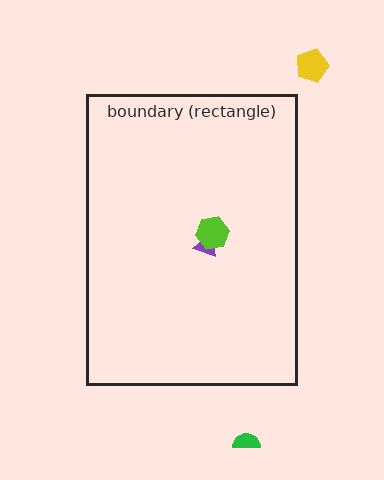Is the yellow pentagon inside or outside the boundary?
Outside.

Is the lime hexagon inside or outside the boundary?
Inside.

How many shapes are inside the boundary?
2 inside, 2 outside.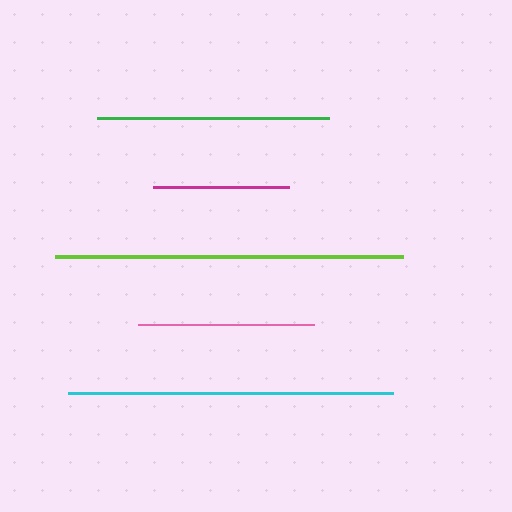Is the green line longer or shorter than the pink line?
The green line is longer than the pink line.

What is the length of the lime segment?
The lime segment is approximately 348 pixels long.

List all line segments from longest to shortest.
From longest to shortest: lime, cyan, green, pink, magenta.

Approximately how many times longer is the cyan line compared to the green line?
The cyan line is approximately 1.4 times the length of the green line.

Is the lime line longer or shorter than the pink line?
The lime line is longer than the pink line.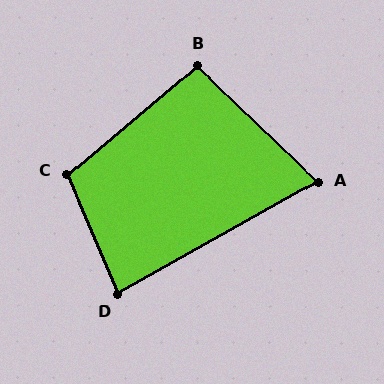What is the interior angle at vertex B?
Approximately 96 degrees (obtuse).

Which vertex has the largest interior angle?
C, at approximately 107 degrees.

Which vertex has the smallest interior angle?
A, at approximately 73 degrees.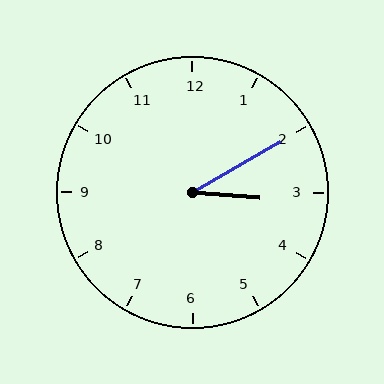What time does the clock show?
3:10.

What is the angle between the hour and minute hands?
Approximately 35 degrees.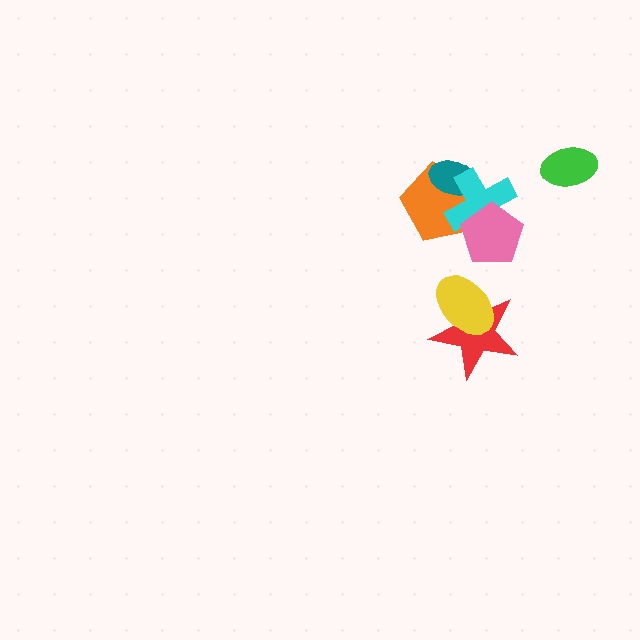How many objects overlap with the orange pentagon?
3 objects overlap with the orange pentagon.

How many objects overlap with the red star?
1 object overlaps with the red star.